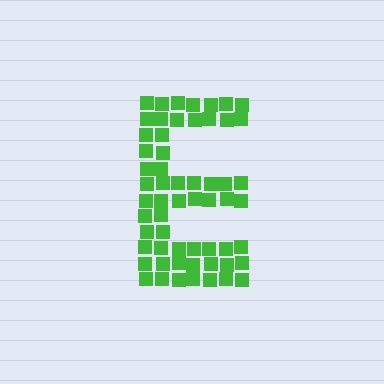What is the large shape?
The large shape is the letter E.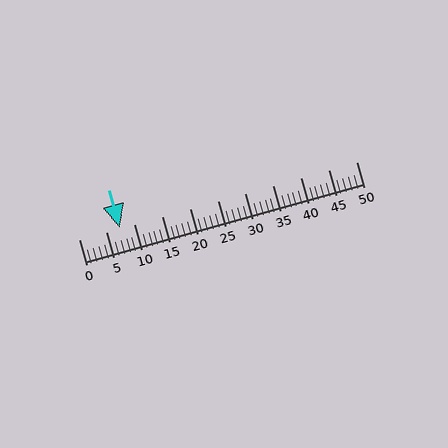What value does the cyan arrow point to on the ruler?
The cyan arrow points to approximately 7.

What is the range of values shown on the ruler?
The ruler shows values from 0 to 50.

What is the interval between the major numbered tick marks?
The major tick marks are spaced 5 units apart.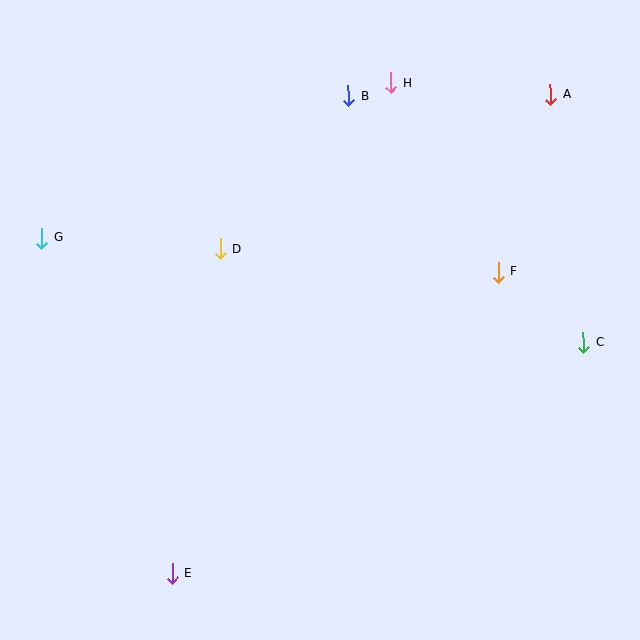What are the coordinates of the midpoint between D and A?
The midpoint between D and A is at (385, 172).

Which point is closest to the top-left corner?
Point G is closest to the top-left corner.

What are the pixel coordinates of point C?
Point C is at (583, 343).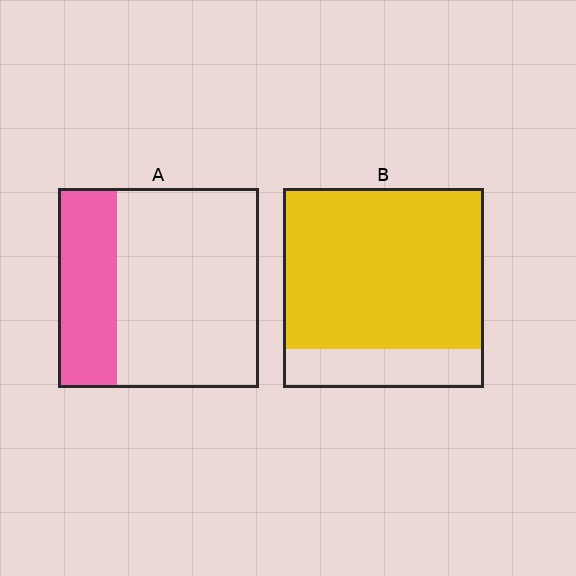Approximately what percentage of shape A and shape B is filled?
A is approximately 30% and B is approximately 80%.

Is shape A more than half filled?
No.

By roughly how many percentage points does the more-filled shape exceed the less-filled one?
By roughly 50 percentage points (B over A).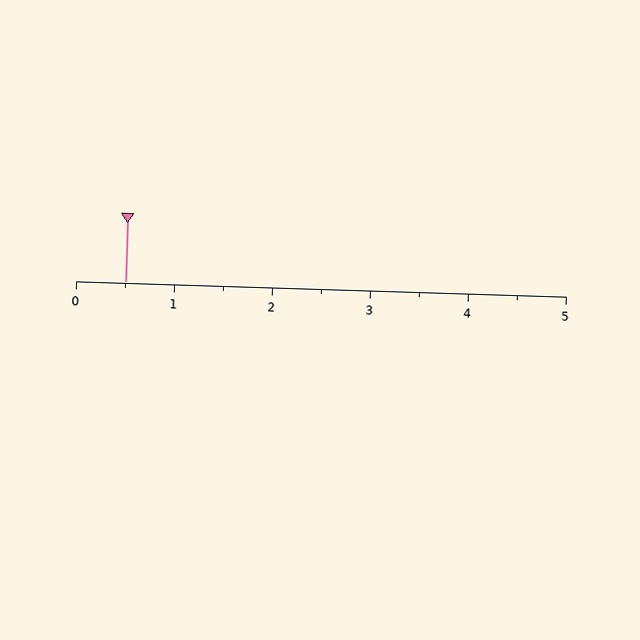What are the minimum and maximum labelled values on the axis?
The axis runs from 0 to 5.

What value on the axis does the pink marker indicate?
The marker indicates approximately 0.5.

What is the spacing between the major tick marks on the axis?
The major ticks are spaced 1 apart.